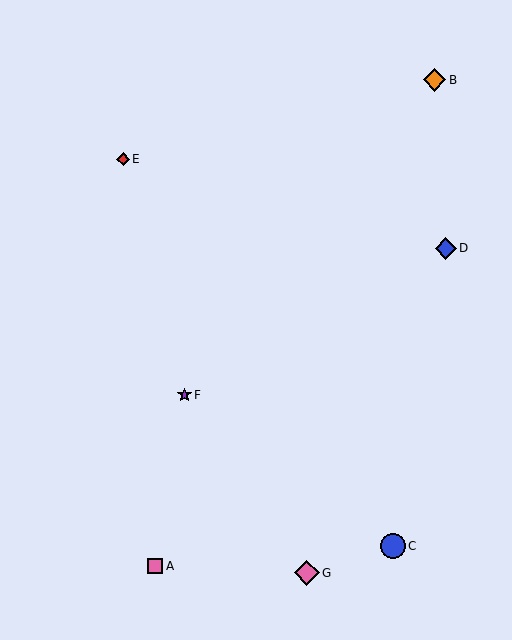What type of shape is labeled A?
Shape A is a pink square.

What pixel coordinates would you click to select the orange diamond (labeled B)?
Click at (434, 80) to select the orange diamond B.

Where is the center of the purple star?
The center of the purple star is at (185, 395).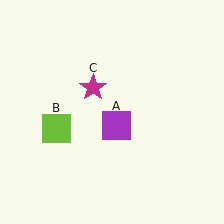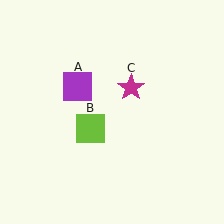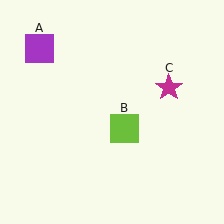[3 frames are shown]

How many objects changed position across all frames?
3 objects changed position: purple square (object A), lime square (object B), magenta star (object C).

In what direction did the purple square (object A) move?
The purple square (object A) moved up and to the left.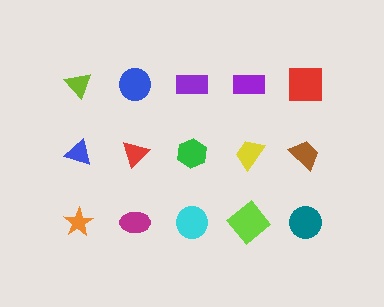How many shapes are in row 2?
5 shapes.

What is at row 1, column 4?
A purple rectangle.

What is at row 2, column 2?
A red triangle.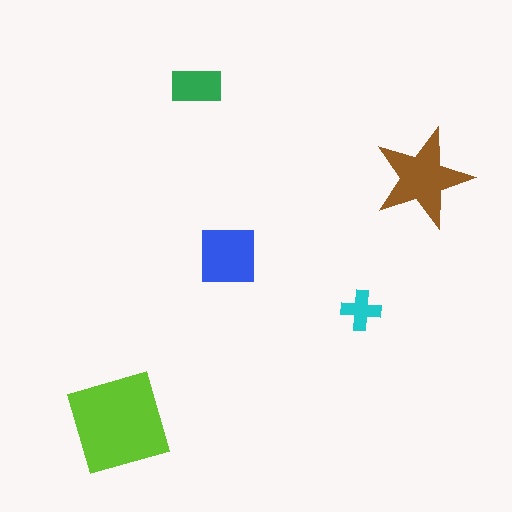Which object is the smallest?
The cyan cross.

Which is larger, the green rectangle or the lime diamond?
The lime diamond.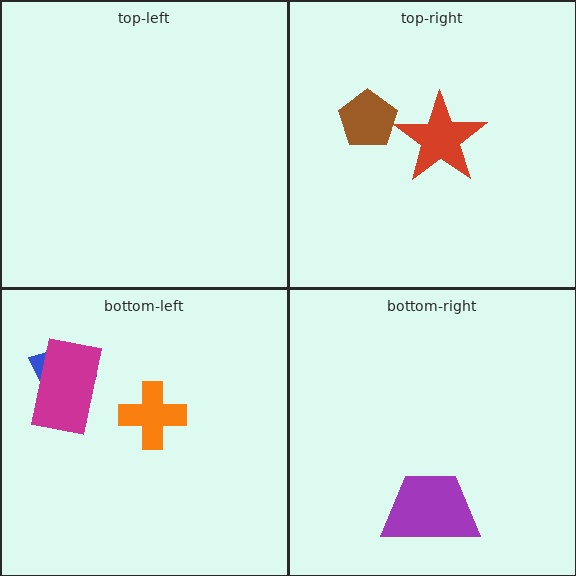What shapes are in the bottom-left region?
The blue arrow, the orange cross, the magenta rectangle.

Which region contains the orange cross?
The bottom-left region.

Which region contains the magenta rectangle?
The bottom-left region.